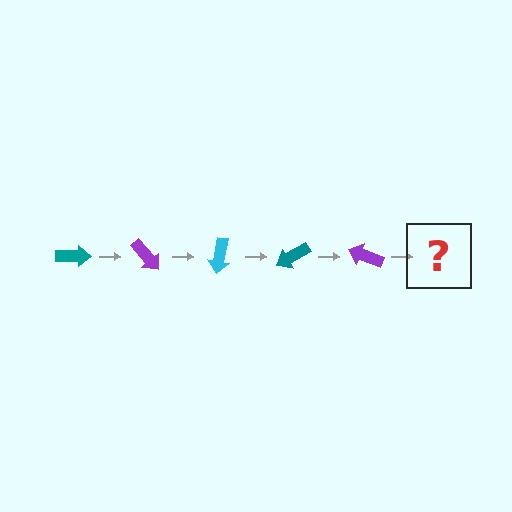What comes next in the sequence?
The next element should be a cyan arrow, rotated 250 degrees from the start.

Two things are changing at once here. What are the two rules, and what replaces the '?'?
The two rules are that it rotates 50 degrees each step and the color cycles through teal, purple, and cyan. The '?' should be a cyan arrow, rotated 250 degrees from the start.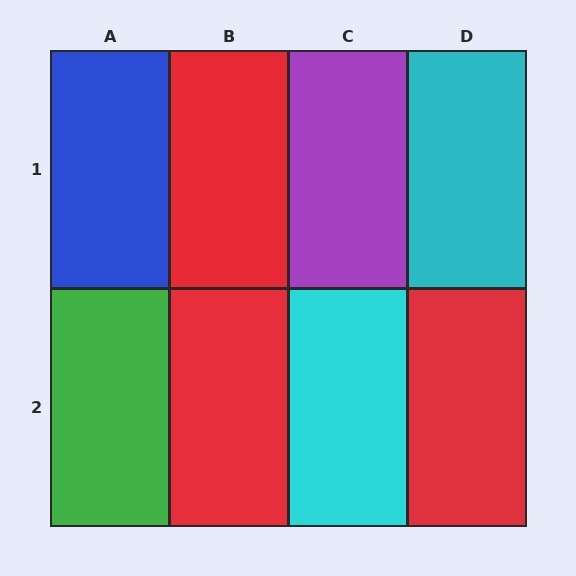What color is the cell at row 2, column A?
Green.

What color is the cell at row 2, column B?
Red.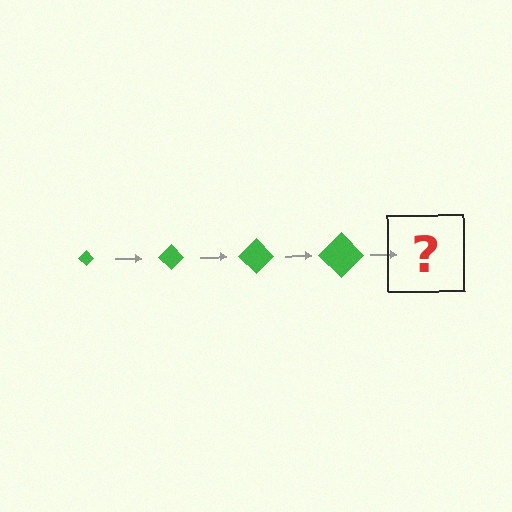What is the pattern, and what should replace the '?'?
The pattern is that the diamond gets progressively larger each step. The '?' should be a green diamond, larger than the previous one.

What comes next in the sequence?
The next element should be a green diamond, larger than the previous one.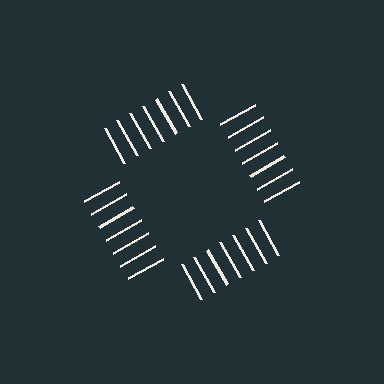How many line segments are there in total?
28 — 7 along each of the 4 edges.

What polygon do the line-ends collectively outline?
An illusory square — the line segments terminate on its edges but no continuous stroke is drawn.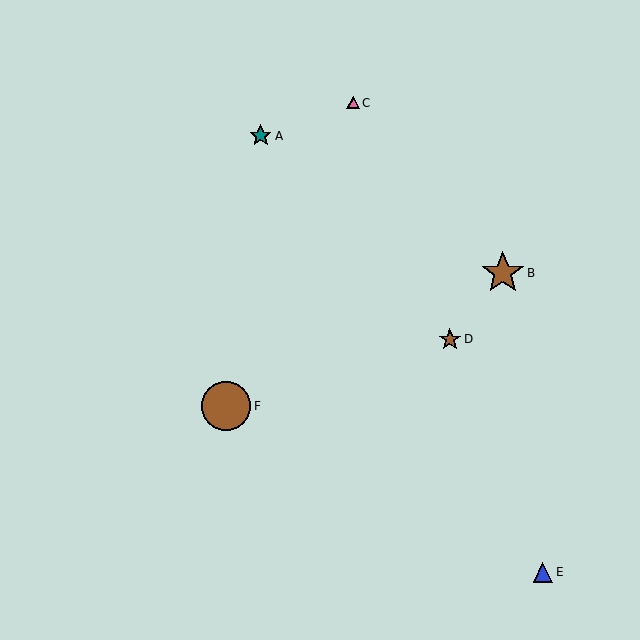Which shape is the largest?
The brown circle (labeled F) is the largest.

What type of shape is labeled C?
Shape C is a pink triangle.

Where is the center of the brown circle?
The center of the brown circle is at (226, 406).